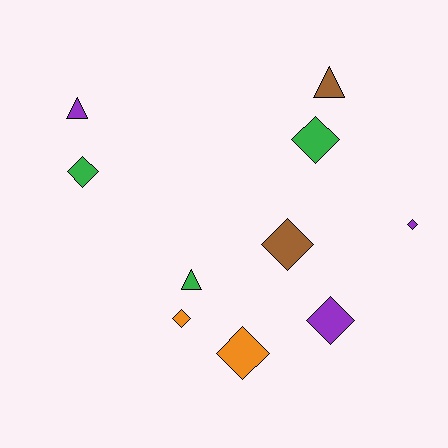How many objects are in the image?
There are 10 objects.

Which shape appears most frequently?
Diamond, with 7 objects.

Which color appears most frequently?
Purple, with 3 objects.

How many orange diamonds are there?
There are 2 orange diamonds.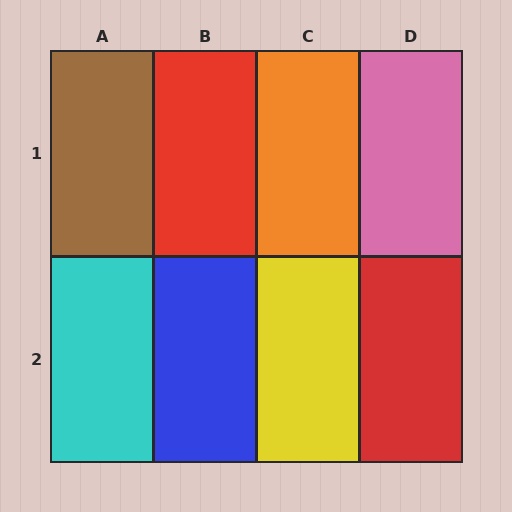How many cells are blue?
1 cell is blue.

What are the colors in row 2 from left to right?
Cyan, blue, yellow, red.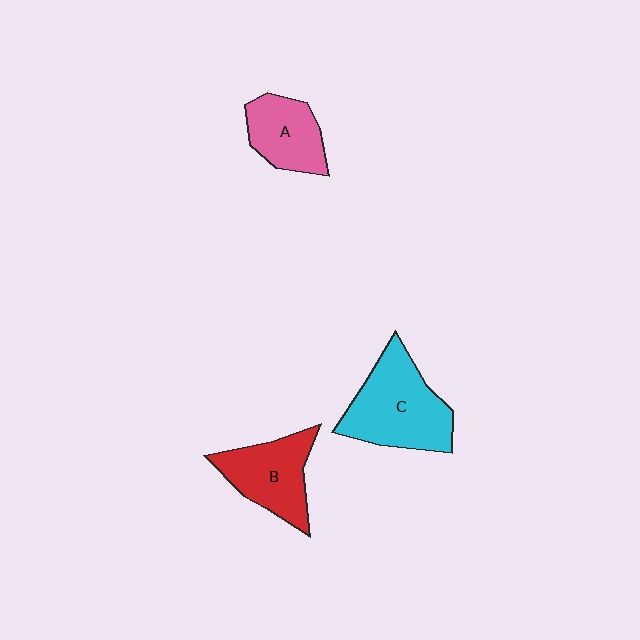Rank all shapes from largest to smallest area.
From largest to smallest: C (cyan), B (red), A (pink).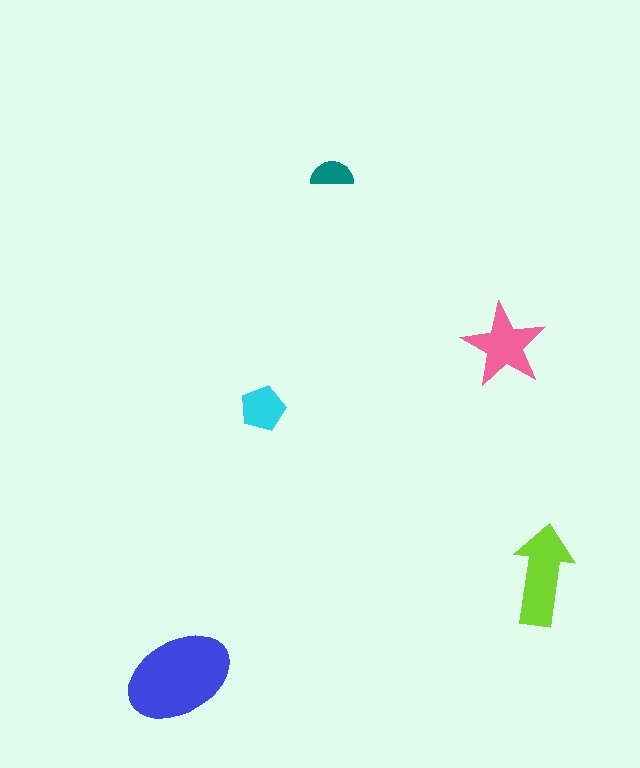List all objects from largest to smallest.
The blue ellipse, the lime arrow, the pink star, the cyan pentagon, the teal semicircle.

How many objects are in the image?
There are 5 objects in the image.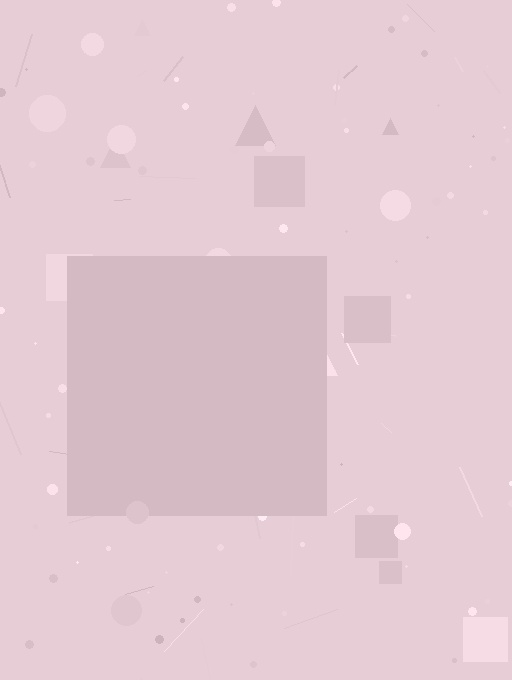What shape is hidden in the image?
A square is hidden in the image.